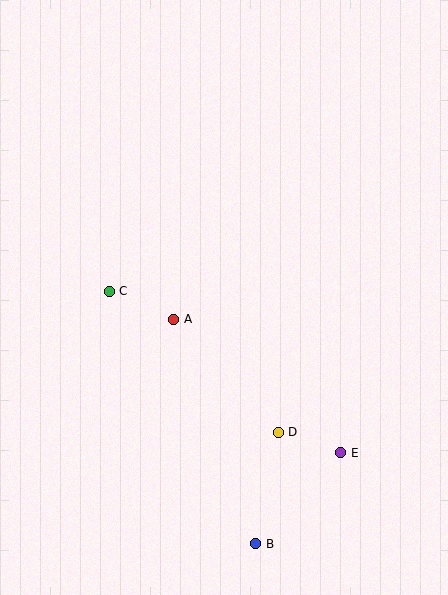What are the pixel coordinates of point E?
Point E is at (341, 453).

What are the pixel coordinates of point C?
Point C is at (109, 291).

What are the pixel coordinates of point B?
Point B is at (256, 544).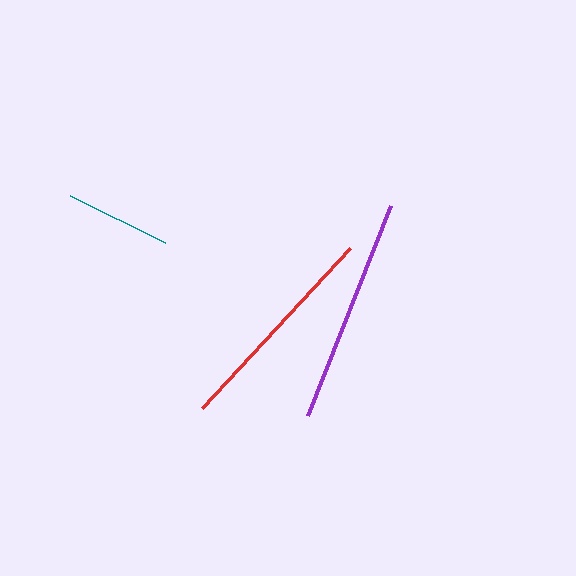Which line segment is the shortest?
The teal line is the shortest at approximately 106 pixels.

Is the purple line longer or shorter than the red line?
The purple line is longer than the red line.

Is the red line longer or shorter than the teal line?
The red line is longer than the teal line.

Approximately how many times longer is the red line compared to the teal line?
The red line is approximately 2.1 times the length of the teal line.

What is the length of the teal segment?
The teal segment is approximately 106 pixels long.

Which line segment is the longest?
The purple line is the longest at approximately 226 pixels.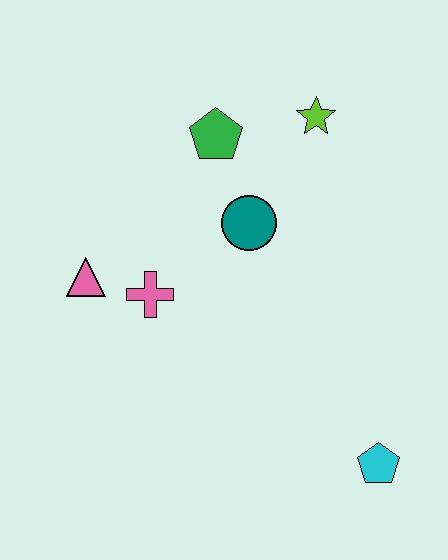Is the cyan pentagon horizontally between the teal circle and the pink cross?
No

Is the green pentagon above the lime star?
No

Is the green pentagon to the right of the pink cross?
Yes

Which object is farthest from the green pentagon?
The cyan pentagon is farthest from the green pentagon.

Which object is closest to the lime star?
The green pentagon is closest to the lime star.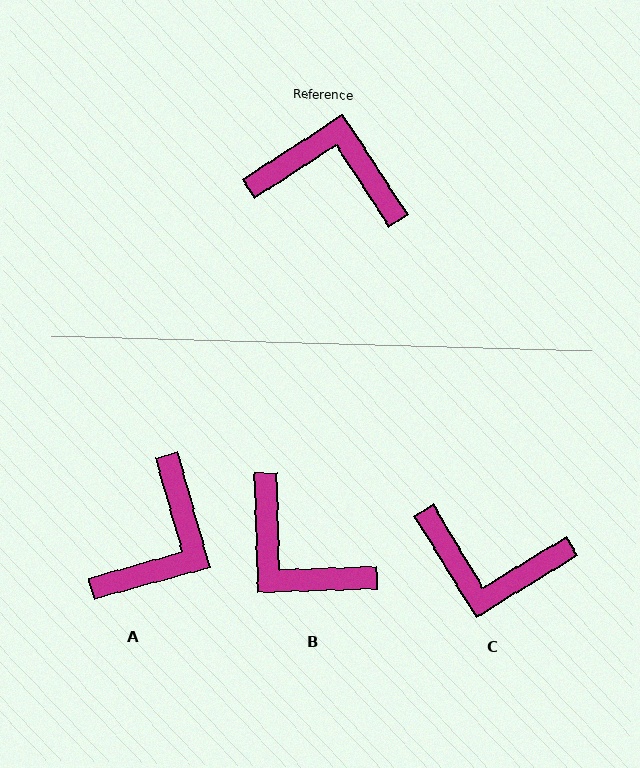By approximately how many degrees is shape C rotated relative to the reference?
Approximately 178 degrees counter-clockwise.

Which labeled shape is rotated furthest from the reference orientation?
C, about 178 degrees away.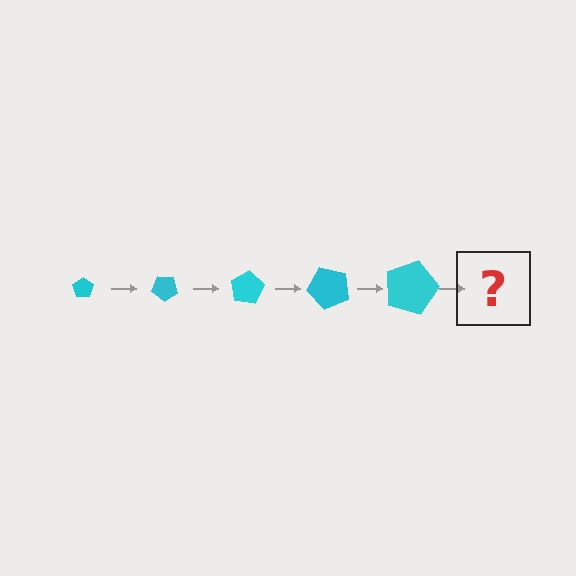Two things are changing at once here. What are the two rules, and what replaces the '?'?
The two rules are that the pentagon grows larger each step and it rotates 40 degrees each step. The '?' should be a pentagon, larger than the previous one and rotated 200 degrees from the start.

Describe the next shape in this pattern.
It should be a pentagon, larger than the previous one and rotated 200 degrees from the start.